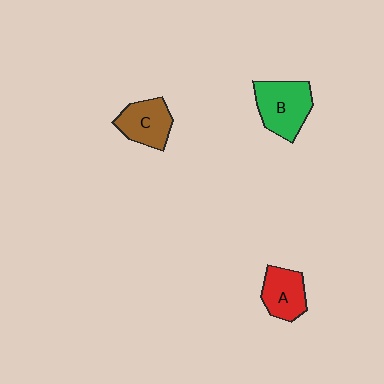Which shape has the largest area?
Shape B (green).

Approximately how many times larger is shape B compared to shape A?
Approximately 1.3 times.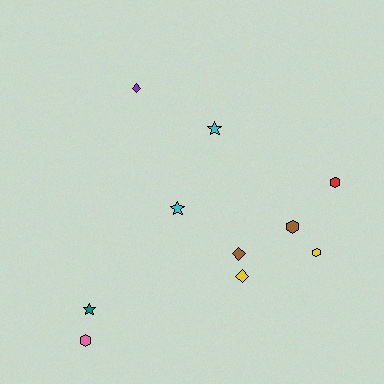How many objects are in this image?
There are 10 objects.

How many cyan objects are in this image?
There are 2 cyan objects.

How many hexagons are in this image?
There are 4 hexagons.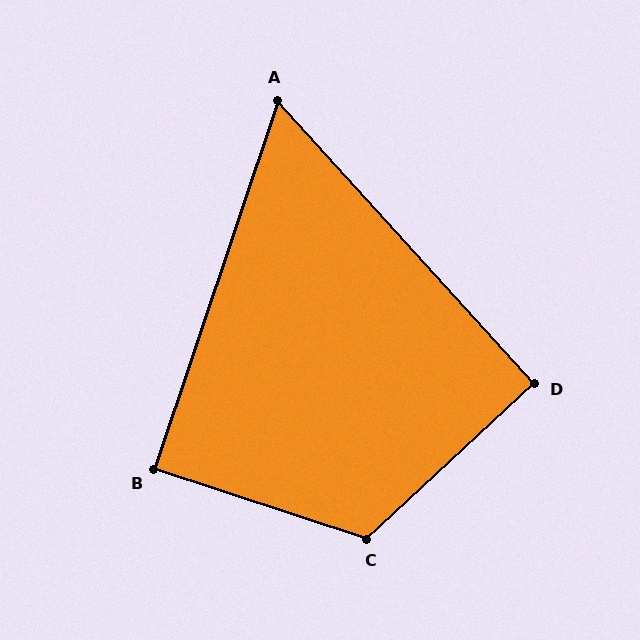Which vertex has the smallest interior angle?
A, at approximately 61 degrees.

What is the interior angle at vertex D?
Approximately 91 degrees (approximately right).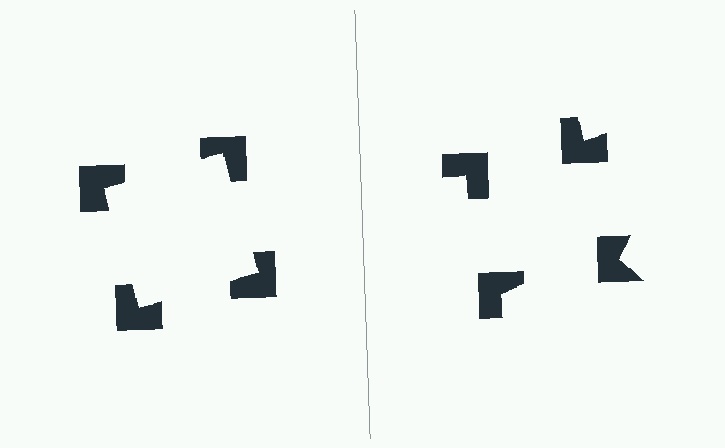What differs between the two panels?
The notched squares are positioned identically on both sides; only the wedge orientations differ. On the left they align to a square; on the right they are misaligned.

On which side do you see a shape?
An illusory square appears on the left side. On the right side the wedge cuts are rotated, so no coherent shape forms.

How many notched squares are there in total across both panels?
8 — 4 on each side.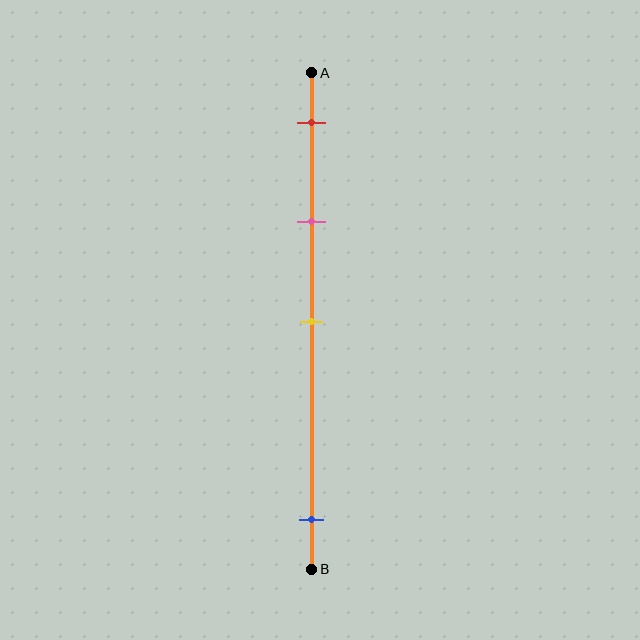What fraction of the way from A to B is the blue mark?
The blue mark is approximately 90% (0.9) of the way from A to B.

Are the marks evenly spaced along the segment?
No, the marks are not evenly spaced.